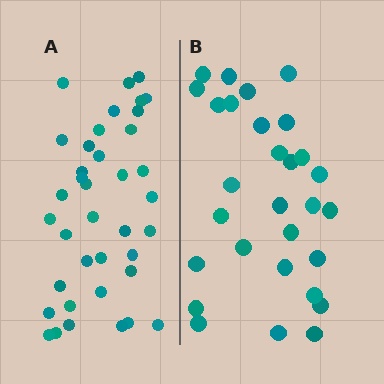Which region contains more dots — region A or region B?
Region A (the left region) has more dots.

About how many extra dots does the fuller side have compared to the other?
Region A has roughly 8 or so more dots than region B.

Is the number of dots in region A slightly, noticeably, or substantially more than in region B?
Region A has noticeably more, but not dramatically so. The ratio is roughly 1.3 to 1.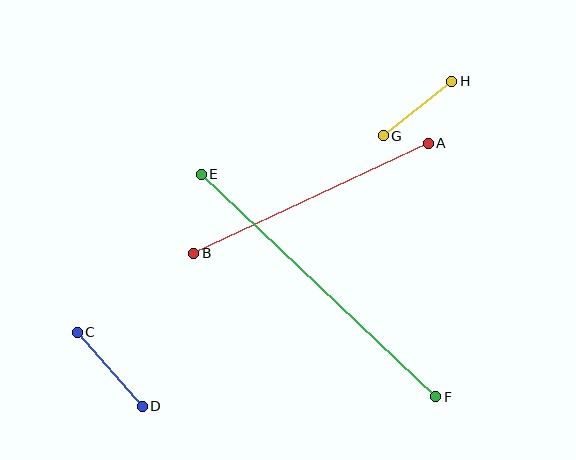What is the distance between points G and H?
The distance is approximately 87 pixels.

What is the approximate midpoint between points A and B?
The midpoint is at approximately (311, 198) pixels.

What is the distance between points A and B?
The distance is approximately 259 pixels.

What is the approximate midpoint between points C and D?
The midpoint is at approximately (110, 369) pixels.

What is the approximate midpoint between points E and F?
The midpoint is at approximately (318, 286) pixels.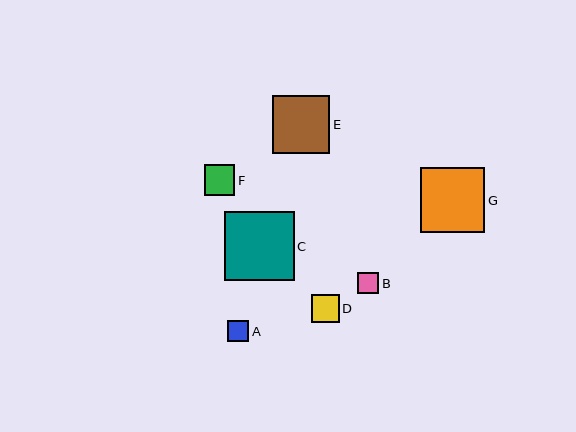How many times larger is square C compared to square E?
Square C is approximately 1.2 times the size of square E.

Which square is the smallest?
Square A is the smallest with a size of approximately 21 pixels.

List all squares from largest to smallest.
From largest to smallest: C, G, E, F, D, B, A.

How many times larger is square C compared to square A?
Square C is approximately 3.3 times the size of square A.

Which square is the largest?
Square C is the largest with a size of approximately 69 pixels.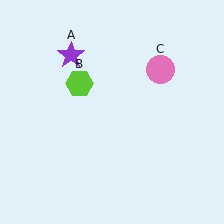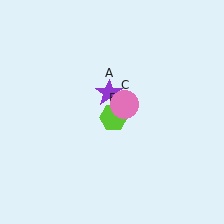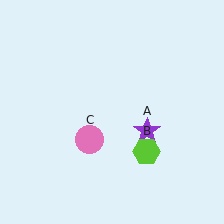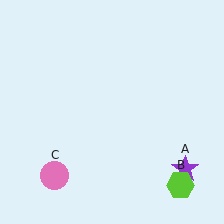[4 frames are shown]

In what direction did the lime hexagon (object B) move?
The lime hexagon (object B) moved down and to the right.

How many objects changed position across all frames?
3 objects changed position: purple star (object A), lime hexagon (object B), pink circle (object C).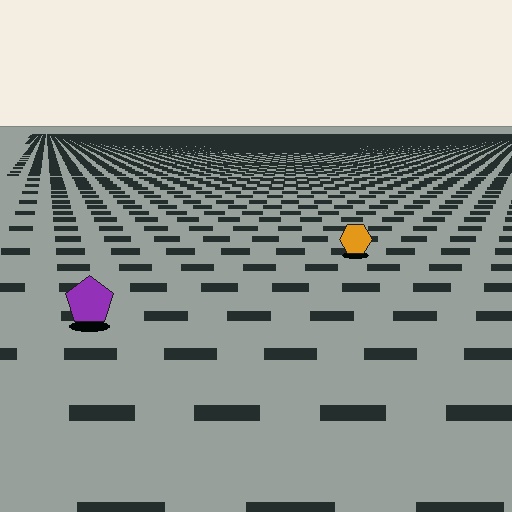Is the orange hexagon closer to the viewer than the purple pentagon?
No. The purple pentagon is closer — you can tell from the texture gradient: the ground texture is coarser near it.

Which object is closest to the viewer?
The purple pentagon is closest. The texture marks near it are larger and more spread out.